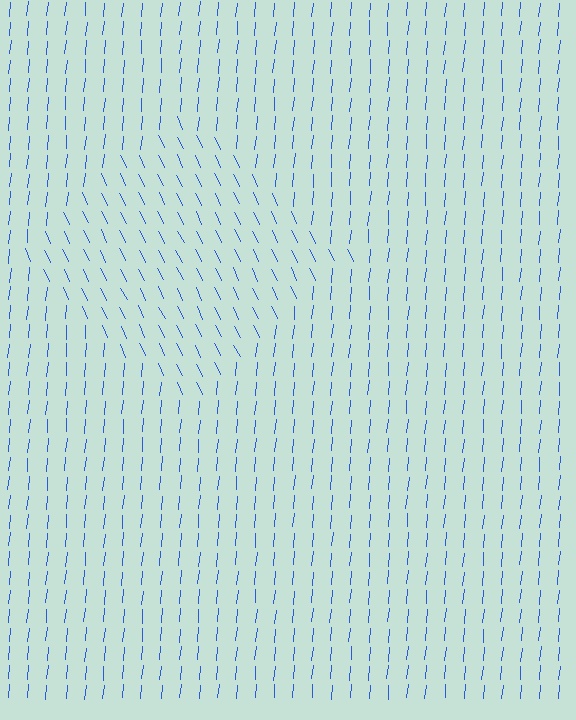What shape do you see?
I see a diamond.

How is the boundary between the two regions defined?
The boundary is defined purely by a change in line orientation (approximately 31 degrees difference). All lines are the same color and thickness.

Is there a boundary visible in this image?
Yes, there is a texture boundary formed by a change in line orientation.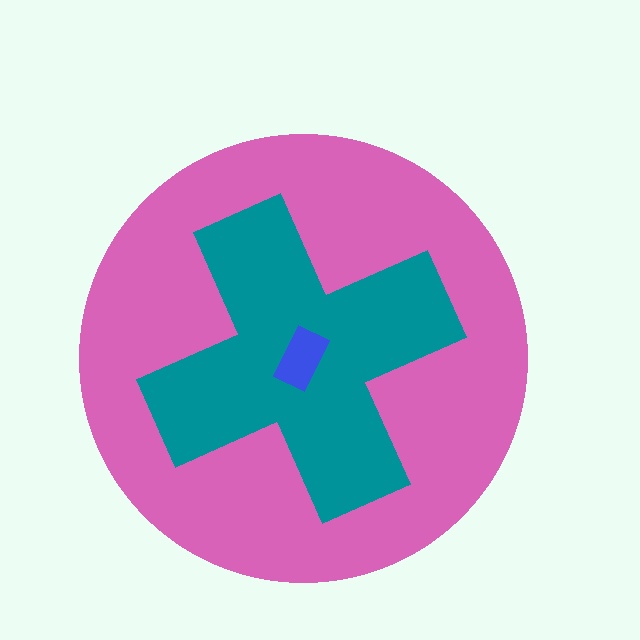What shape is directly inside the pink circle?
The teal cross.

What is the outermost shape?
The pink circle.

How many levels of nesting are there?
3.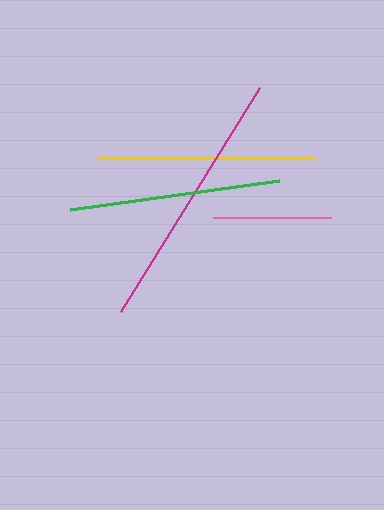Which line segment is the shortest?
The pink line is the shortest at approximately 119 pixels.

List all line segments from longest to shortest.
From longest to shortest: magenta, yellow, green, pink.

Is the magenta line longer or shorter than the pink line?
The magenta line is longer than the pink line.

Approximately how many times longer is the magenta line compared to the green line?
The magenta line is approximately 1.2 times the length of the green line.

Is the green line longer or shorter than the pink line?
The green line is longer than the pink line.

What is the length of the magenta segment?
The magenta segment is approximately 264 pixels long.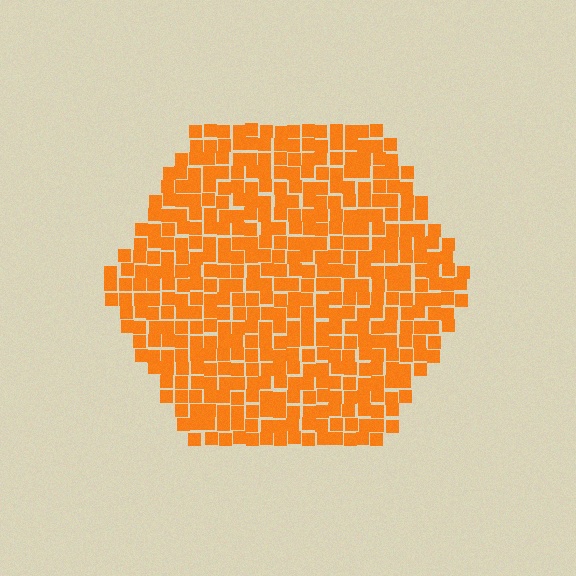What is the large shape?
The large shape is a hexagon.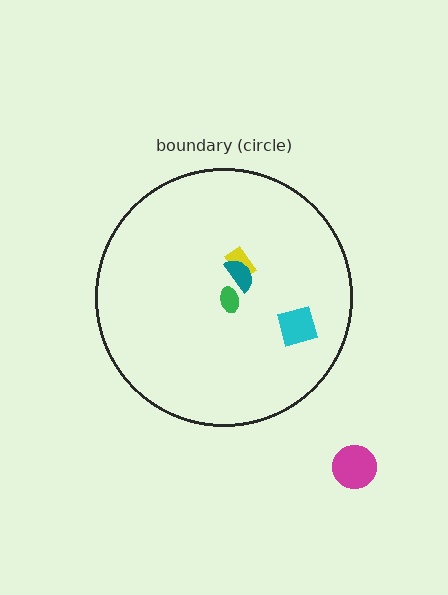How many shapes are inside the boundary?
4 inside, 1 outside.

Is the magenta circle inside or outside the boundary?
Outside.